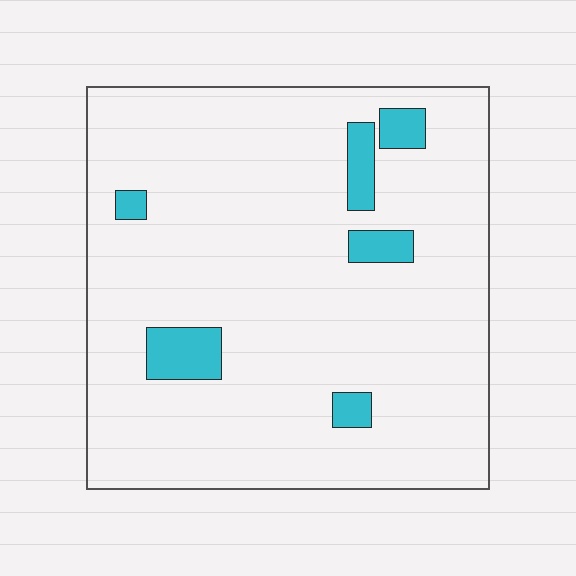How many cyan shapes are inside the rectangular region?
6.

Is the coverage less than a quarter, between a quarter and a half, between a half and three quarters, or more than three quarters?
Less than a quarter.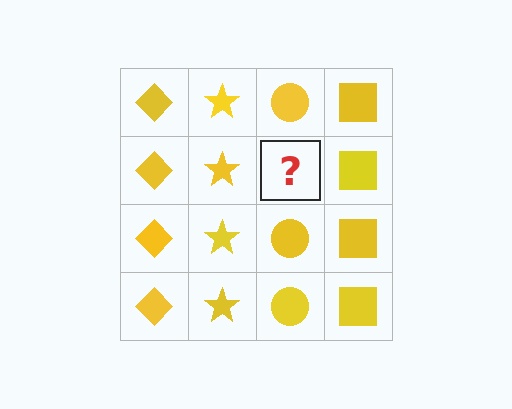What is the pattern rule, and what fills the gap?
The rule is that each column has a consistent shape. The gap should be filled with a yellow circle.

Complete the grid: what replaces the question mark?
The question mark should be replaced with a yellow circle.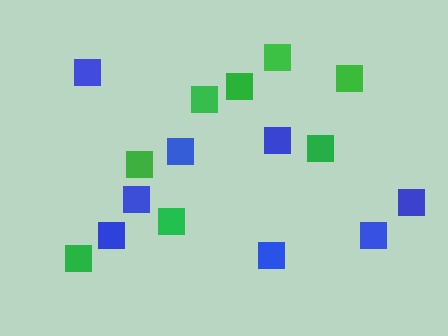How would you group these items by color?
There are 2 groups: one group of blue squares (8) and one group of green squares (8).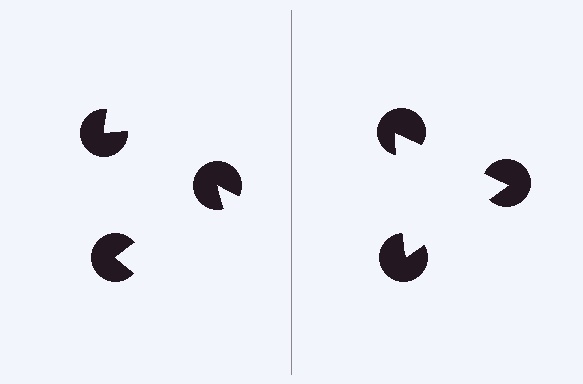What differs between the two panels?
The pac-man discs are positioned identically on both sides; only the wedge orientations differ. On the right they align to a triangle; on the left they are misaligned.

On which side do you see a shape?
An illusory triangle appears on the right side. On the left side the wedge cuts are rotated, so no coherent shape forms.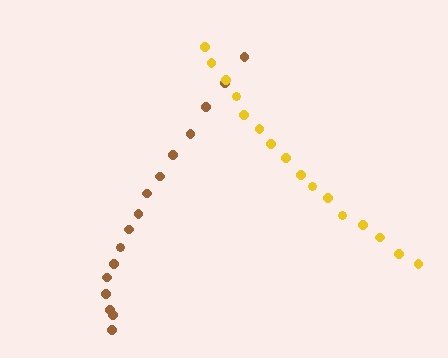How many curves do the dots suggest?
There are 2 distinct paths.